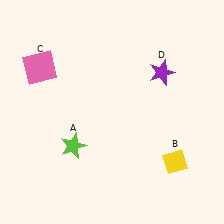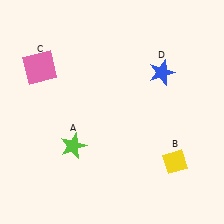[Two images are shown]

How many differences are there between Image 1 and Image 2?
There is 1 difference between the two images.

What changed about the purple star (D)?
In Image 1, D is purple. In Image 2, it changed to blue.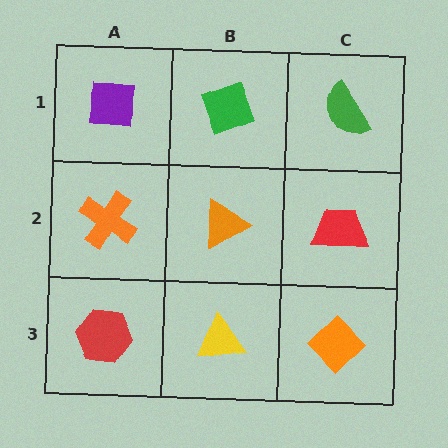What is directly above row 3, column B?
An orange triangle.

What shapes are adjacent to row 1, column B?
An orange triangle (row 2, column B), a purple square (row 1, column A), a green semicircle (row 1, column C).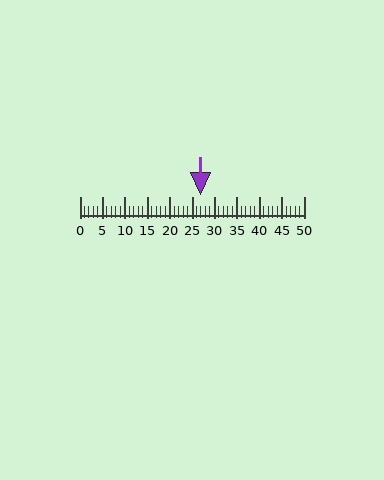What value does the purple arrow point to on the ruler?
The purple arrow points to approximately 27.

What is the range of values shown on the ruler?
The ruler shows values from 0 to 50.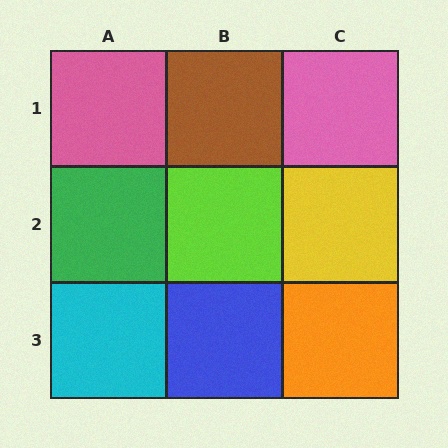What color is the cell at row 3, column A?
Cyan.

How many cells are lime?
1 cell is lime.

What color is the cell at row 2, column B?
Lime.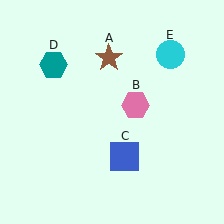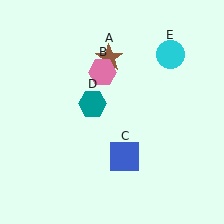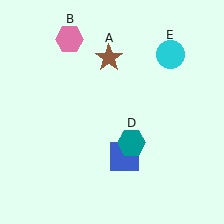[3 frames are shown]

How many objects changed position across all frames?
2 objects changed position: pink hexagon (object B), teal hexagon (object D).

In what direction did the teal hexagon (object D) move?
The teal hexagon (object D) moved down and to the right.